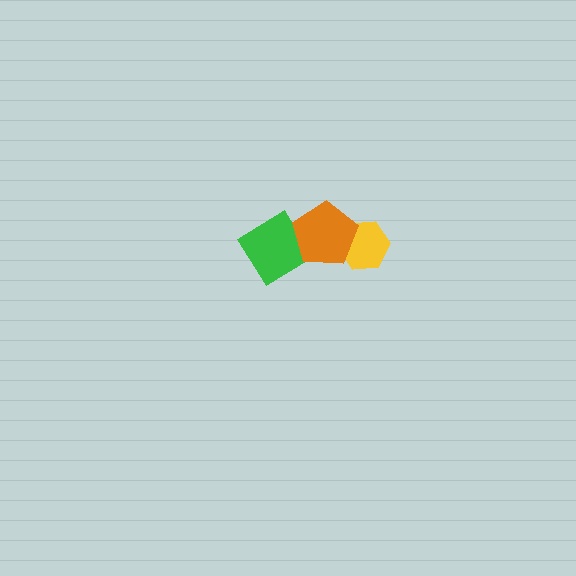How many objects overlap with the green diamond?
1 object overlaps with the green diamond.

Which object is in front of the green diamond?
The orange pentagon is in front of the green diamond.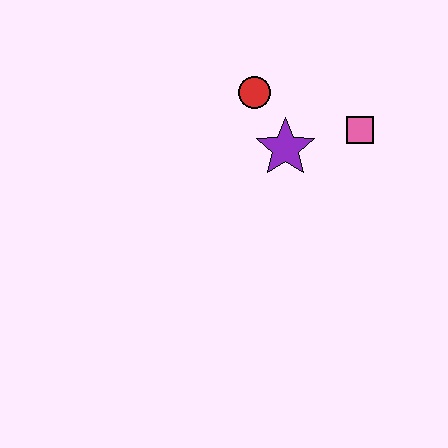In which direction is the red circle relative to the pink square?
The red circle is to the left of the pink square.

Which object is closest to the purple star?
The red circle is closest to the purple star.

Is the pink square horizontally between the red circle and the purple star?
No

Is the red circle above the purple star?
Yes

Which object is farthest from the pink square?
The red circle is farthest from the pink square.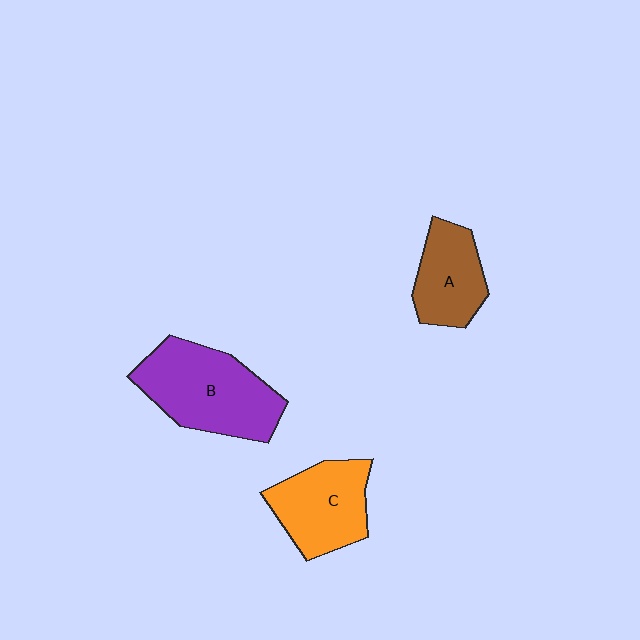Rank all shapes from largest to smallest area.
From largest to smallest: B (purple), C (orange), A (brown).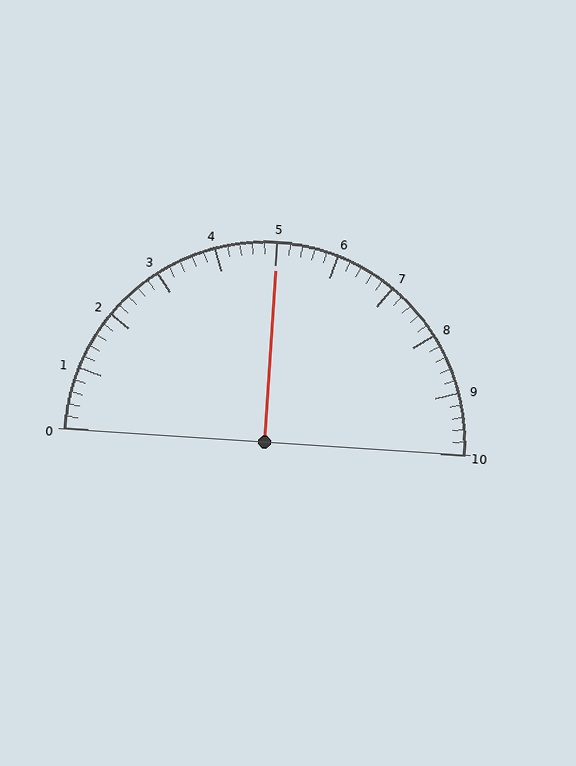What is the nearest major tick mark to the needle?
The nearest major tick mark is 5.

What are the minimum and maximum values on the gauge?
The gauge ranges from 0 to 10.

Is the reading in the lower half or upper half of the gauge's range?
The reading is in the upper half of the range (0 to 10).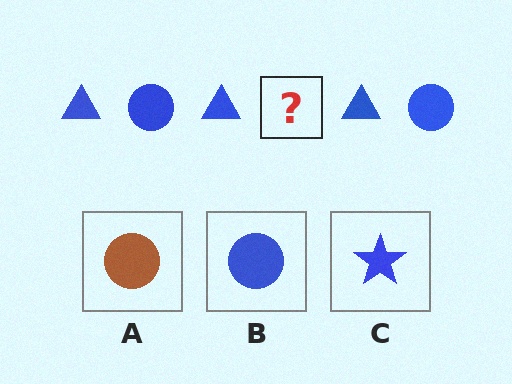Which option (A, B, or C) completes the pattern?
B.